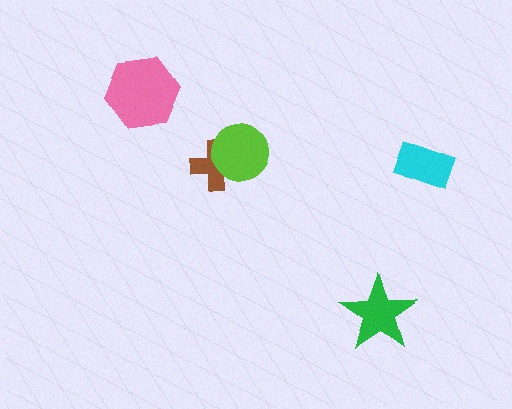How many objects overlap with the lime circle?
1 object overlaps with the lime circle.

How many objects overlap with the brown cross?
1 object overlaps with the brown cross.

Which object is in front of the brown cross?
The lime circle is in front of the brown cross.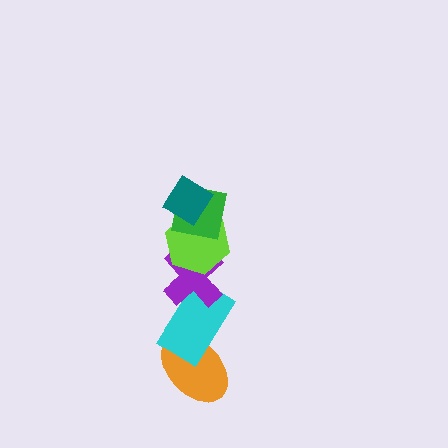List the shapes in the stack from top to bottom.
From top to bottom: the teal diamond, the green square, the lime hexagon, the purple cross, the cyan rectangle, the orange ellipse.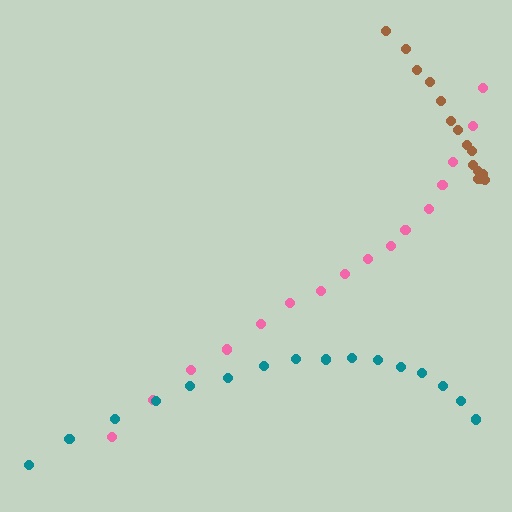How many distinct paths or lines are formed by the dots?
There are 3 distinct paths.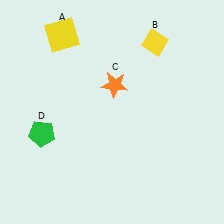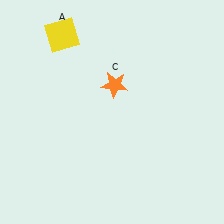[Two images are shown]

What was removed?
The yellow diamond (B), the green pentagon (D) were removed in Image 2.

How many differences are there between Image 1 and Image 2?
There are 2 differences between the two images.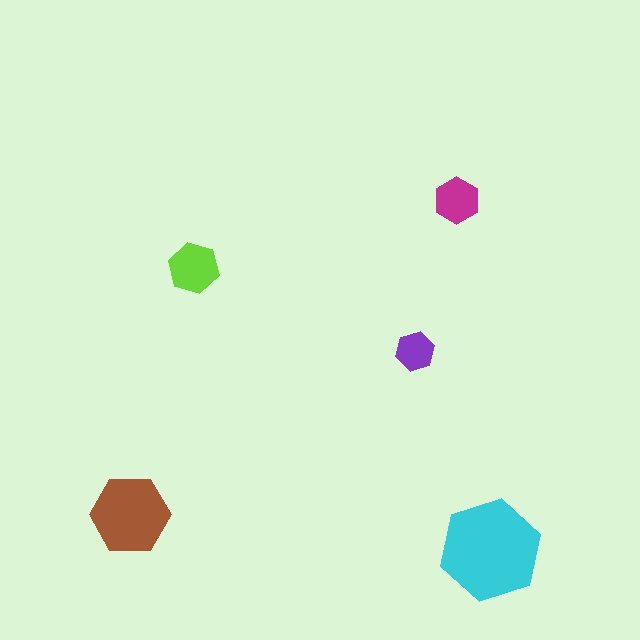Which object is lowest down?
The cyan hexagon is bottommost.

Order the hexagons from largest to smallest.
the cyan one, the brown one, the lime one, the magenta one, the purple one.